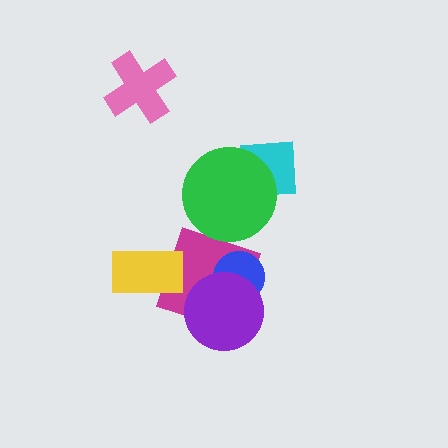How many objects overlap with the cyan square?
1 object overlaps with the cyan square.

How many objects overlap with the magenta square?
3 objects overlap with the magenta square.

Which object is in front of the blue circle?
The purple circle is in front of the blue circle.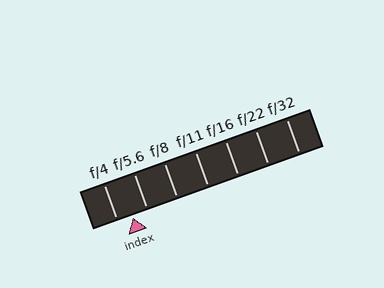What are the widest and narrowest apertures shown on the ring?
The widest aperture shown is f/4 and the narrowest is f/32.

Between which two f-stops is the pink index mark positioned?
The index mark is between f/4 and f/5.6.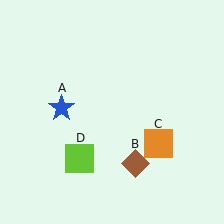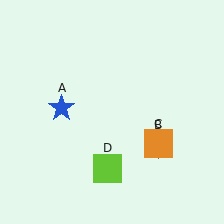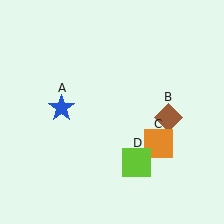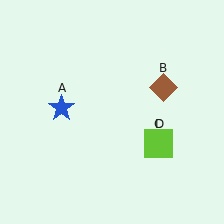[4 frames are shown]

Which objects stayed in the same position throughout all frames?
Blue star (object A) and orange square (object C) remained stationary.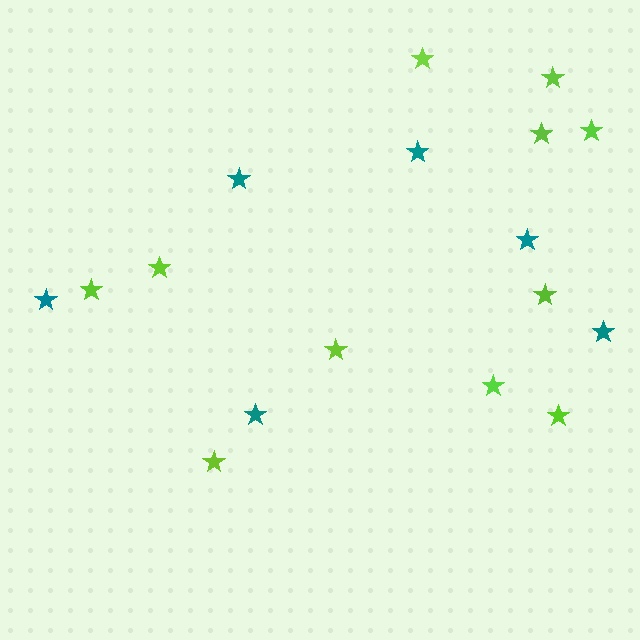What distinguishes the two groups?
There are 2 groups: one group of lime stars (11) and one group of teal stars (6).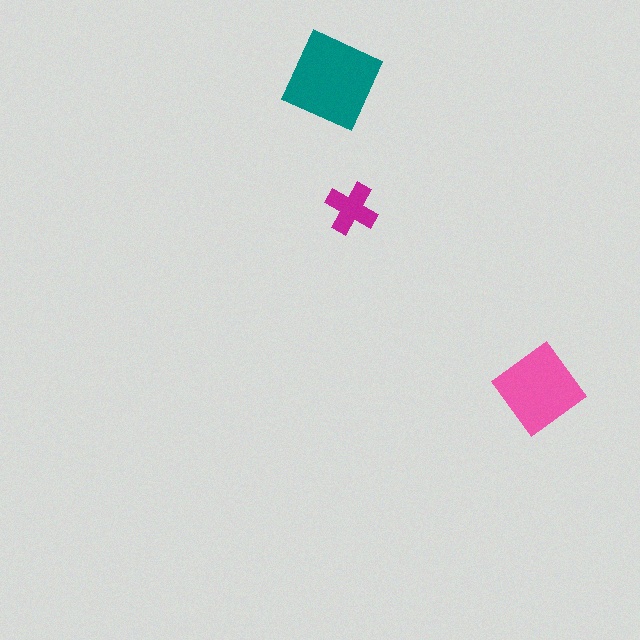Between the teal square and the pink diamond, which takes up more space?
The teal square.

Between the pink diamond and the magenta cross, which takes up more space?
The pink diamond.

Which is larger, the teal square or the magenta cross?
The teal square.